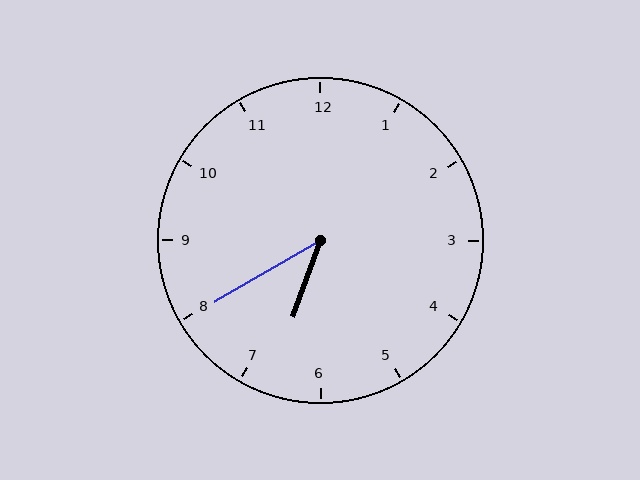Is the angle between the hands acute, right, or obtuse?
It is acute.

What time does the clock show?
6:40.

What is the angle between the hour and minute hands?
Approximately 40 degrees.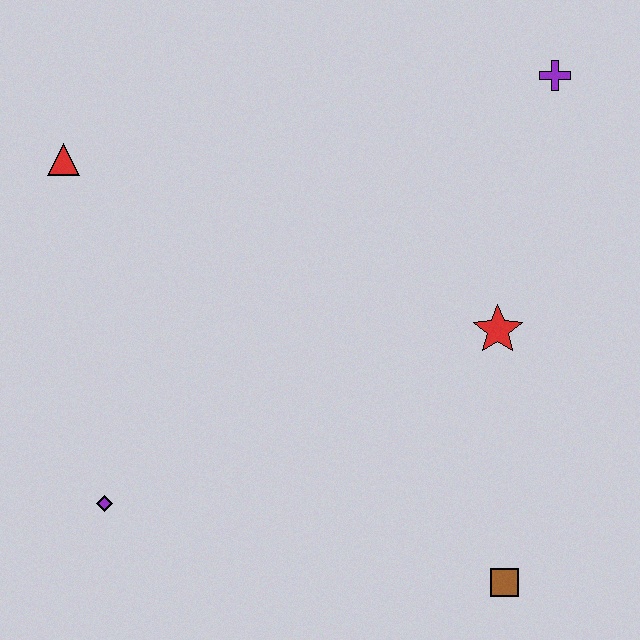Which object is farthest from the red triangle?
The brown square is farthest from the red triangle.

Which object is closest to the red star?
The brown square is closest to the red star.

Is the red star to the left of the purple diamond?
No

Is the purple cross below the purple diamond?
No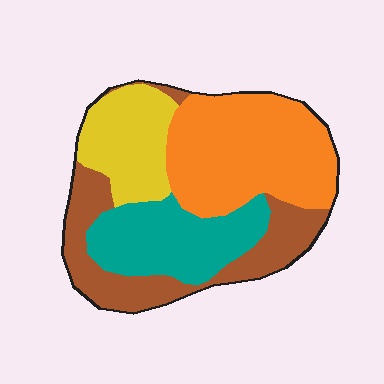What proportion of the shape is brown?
Brown takes up about one quarter (1/4) of the shape.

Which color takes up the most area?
Orange, at roughly 35%.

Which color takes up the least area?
Yellow, at roughly 20%.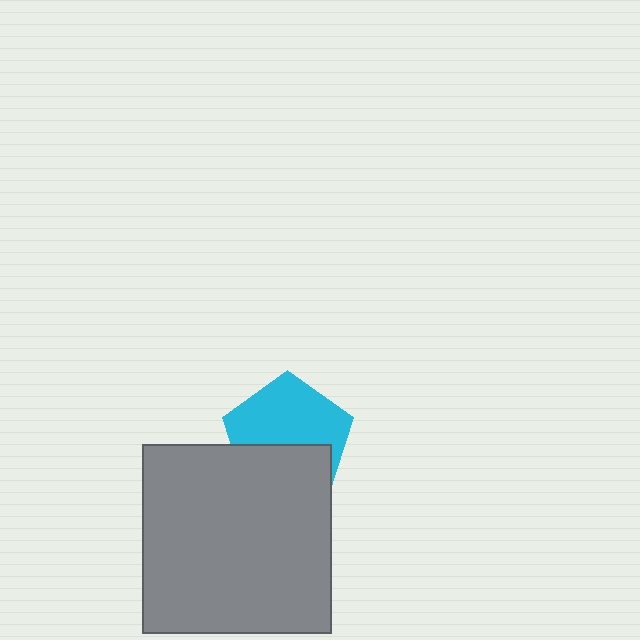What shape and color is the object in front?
The object in front is a gray square.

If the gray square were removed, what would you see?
You would see the complete cyan pentagon.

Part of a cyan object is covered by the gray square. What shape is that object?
It is a pentagon.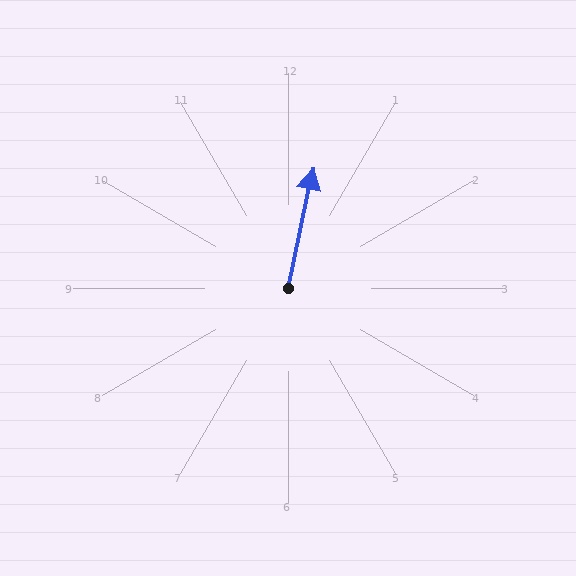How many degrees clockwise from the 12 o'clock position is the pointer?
Approximately 12 degrees.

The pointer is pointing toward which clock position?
Roughly 12 o'clock.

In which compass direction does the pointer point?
North.